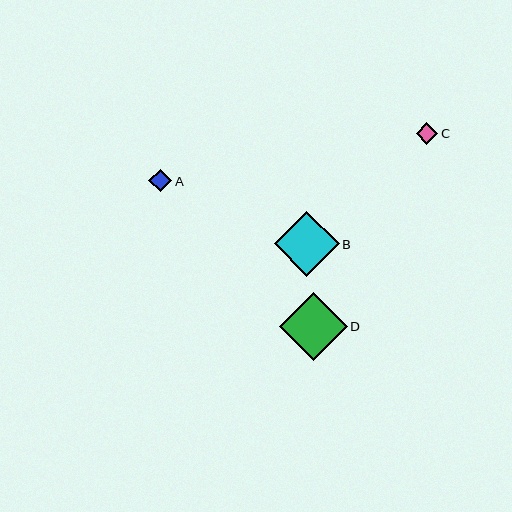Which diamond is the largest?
Diamond D is the largest with a size of approximately 68 pixels.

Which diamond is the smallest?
Diamond C is the smallest with a size of approximately 22 pixels.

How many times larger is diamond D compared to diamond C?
Diamond D is approximately 3.1 times the size of diamond C.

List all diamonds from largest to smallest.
From largest to smallest: D, B, A, C.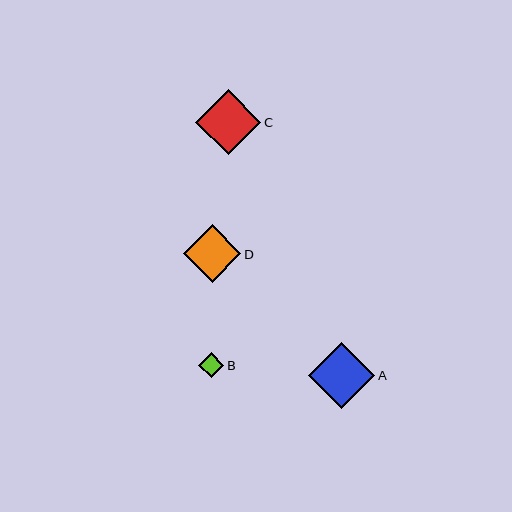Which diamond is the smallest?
Diamond B is the smallest with a size of approximately 26 pixels.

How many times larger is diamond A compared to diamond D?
Diamond A is approximately 1.2 times the size of diamond D.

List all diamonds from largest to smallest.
From largest to smallest: A, C, D, B.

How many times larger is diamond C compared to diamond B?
Diamond C is approximately 2.5 times the size of diamond B.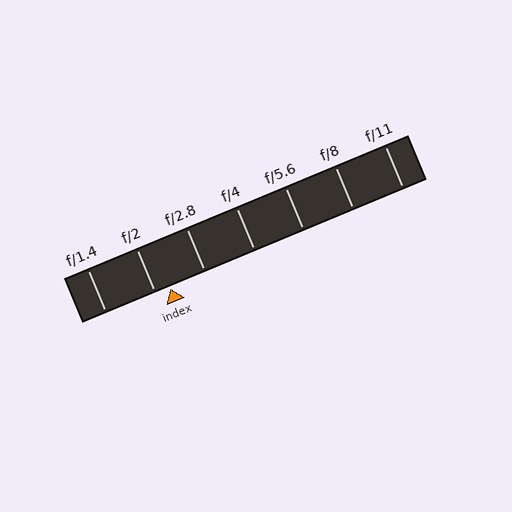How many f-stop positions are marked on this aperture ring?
There are 7 f-stop positions marked.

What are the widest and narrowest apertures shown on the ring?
The widest aperture shown is f/1.4 and the narrowest is f/11.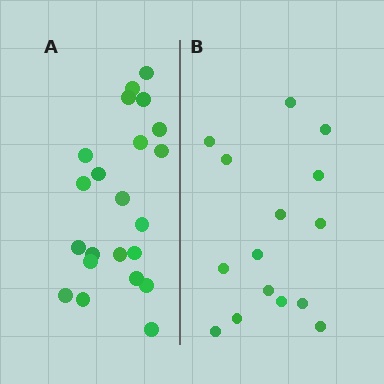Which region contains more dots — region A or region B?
Region A (the left region) has more dots.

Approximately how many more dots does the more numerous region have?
Region A has roughly 8 or so more dots than region B.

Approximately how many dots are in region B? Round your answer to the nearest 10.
About 20 dots. (The exact count is 15, which rounds to 20.)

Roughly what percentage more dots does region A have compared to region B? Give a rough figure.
About 45% more.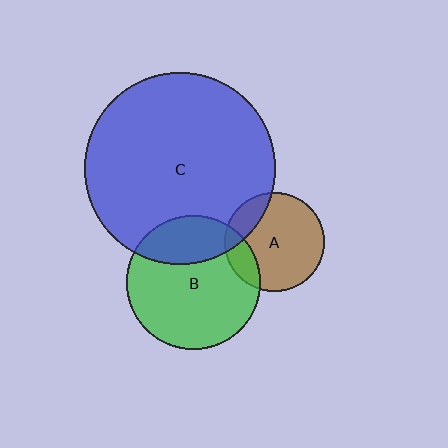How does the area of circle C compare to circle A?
Approximately 3.7 times.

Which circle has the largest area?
Circle C (blue).